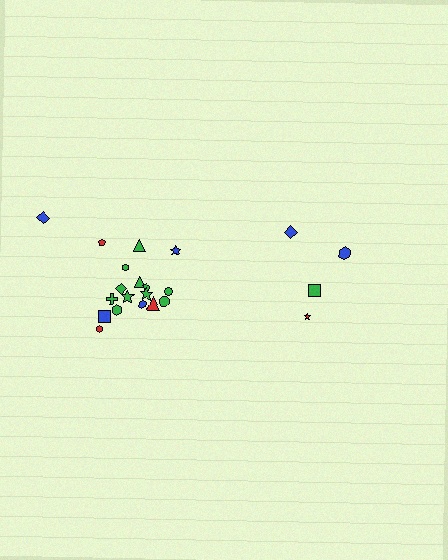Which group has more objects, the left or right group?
The left group.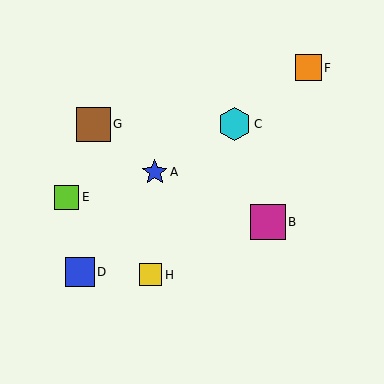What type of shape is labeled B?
Shape B is a magenta square.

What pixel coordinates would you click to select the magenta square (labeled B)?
Click at (268, 222) to select the magenta square B.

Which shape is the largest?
The magenta square (labeled B) is the largest.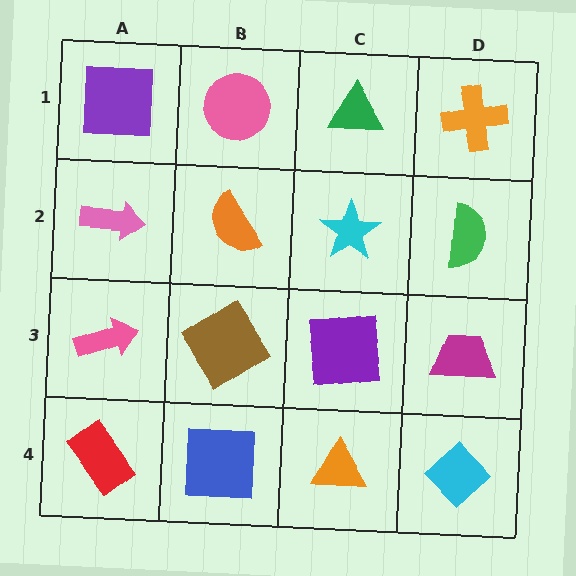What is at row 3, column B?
A brown diamond.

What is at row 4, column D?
A cyan diamond.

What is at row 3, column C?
A purple square.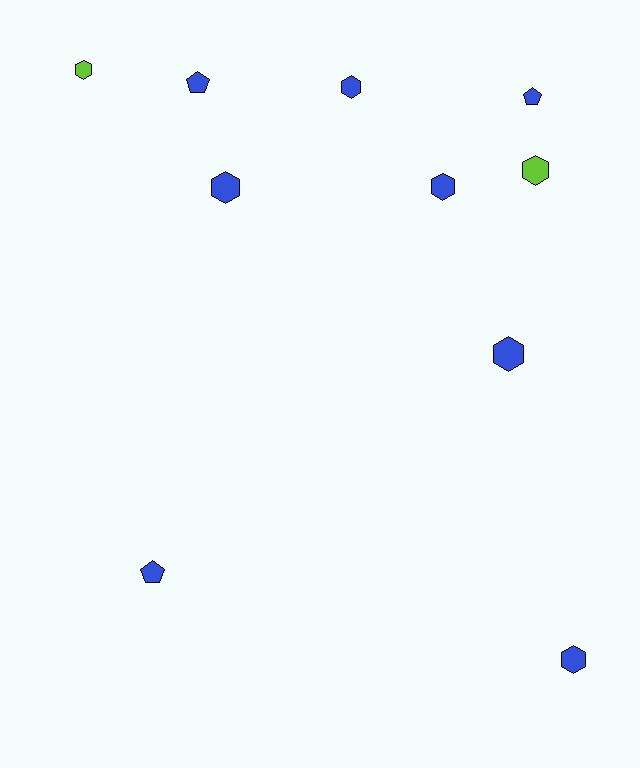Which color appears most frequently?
Blue, with 8 objects.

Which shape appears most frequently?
Hexagon, with 7 objects.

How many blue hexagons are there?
There are 5 blue hexagons.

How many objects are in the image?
There are 10 objects.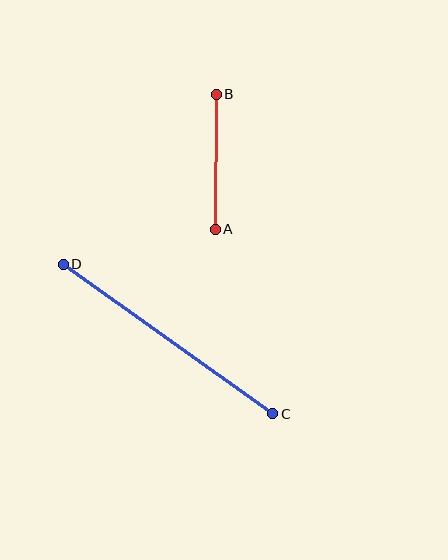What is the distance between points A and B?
The distance is approximately 135 pixels.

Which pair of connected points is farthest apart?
Points C and D are farthest apart.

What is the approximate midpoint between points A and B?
The midpoint is at approximately (216, 162) pixels.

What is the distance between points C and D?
The distance is approximately 257 pixels.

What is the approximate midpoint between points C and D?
The midpoint is at approximately (168, 339) pixels.